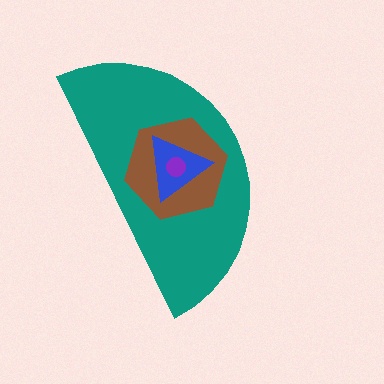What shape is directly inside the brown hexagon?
The blue triangle.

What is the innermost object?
The purple circle.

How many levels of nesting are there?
4.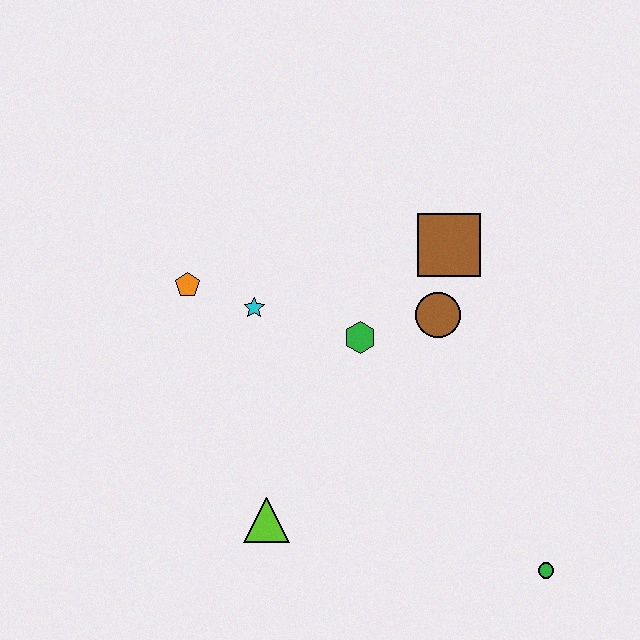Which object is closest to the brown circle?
The brown square is closest to the brown circle.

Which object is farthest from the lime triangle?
The brown square is farthest from the lime triangle.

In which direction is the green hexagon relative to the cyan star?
The green hexagon is to the right of the cyan star.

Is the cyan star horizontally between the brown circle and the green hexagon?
No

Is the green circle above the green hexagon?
No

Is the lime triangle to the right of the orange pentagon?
Yes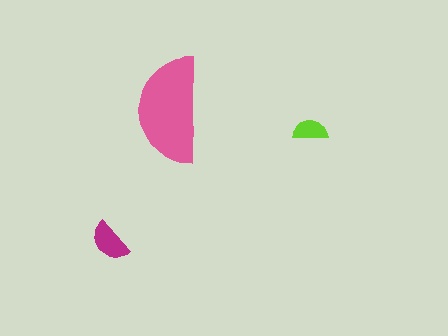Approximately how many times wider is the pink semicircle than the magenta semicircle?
About 2.5 times wider.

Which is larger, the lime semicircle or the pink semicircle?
The pink one.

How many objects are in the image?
There are 3 objects in the image.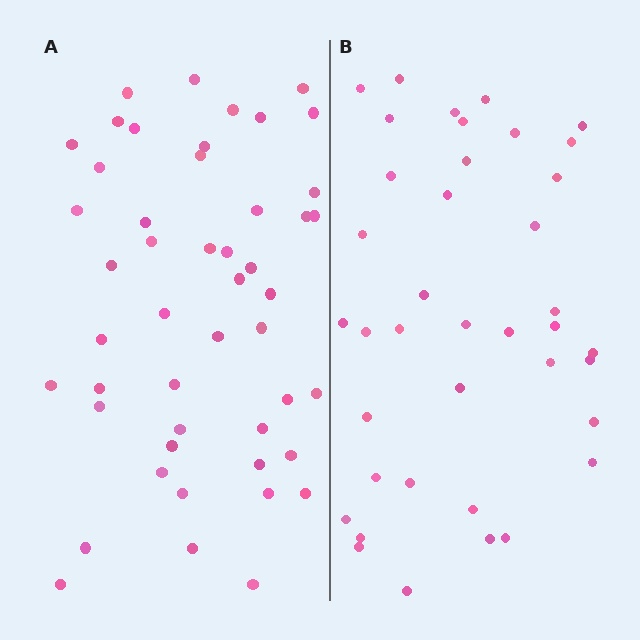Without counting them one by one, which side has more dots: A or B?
Region A (the left region) has more dots.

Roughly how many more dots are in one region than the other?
Region A has roughly 8 or so more dots than region B.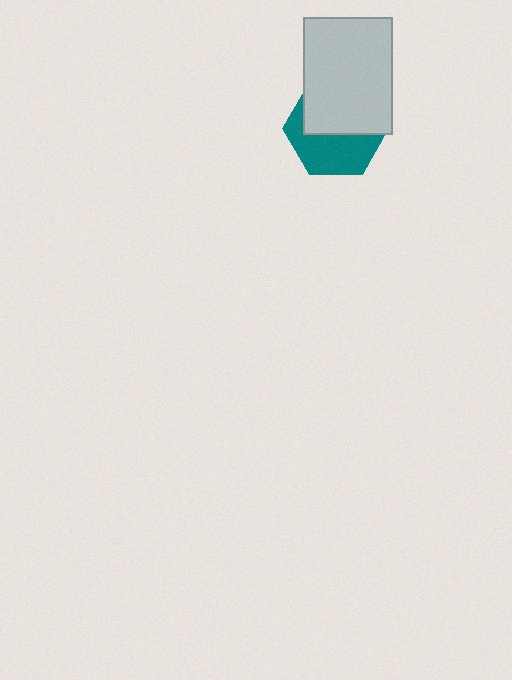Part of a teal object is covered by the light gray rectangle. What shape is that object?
It is a hexagon.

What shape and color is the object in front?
The object in front is a light gray rectangle.